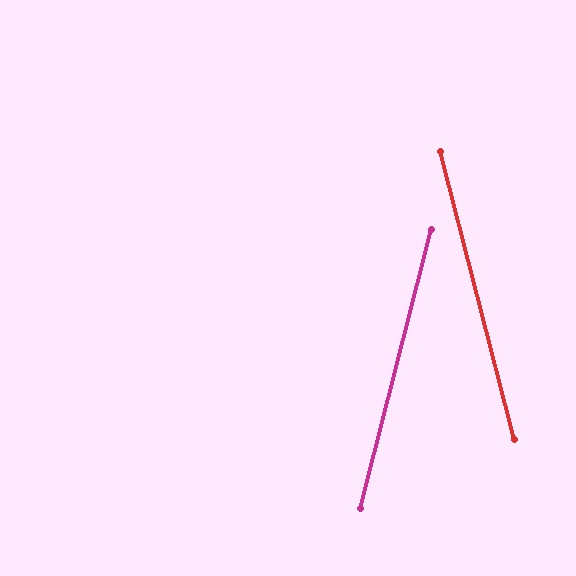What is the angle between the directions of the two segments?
Approximately 29 degrees.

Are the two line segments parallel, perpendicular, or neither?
Neither parallel nor perpendicular — they differ by about 29°.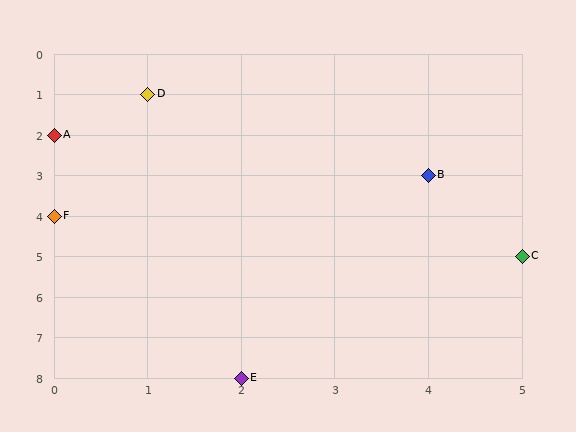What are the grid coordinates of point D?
Point D is at grid coordinates (1, 1).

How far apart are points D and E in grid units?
Points D and E are 1 column and 7 rows apart (about 7.1 grid units diagonally).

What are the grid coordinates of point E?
Point E is at grid coordinates (2, 8).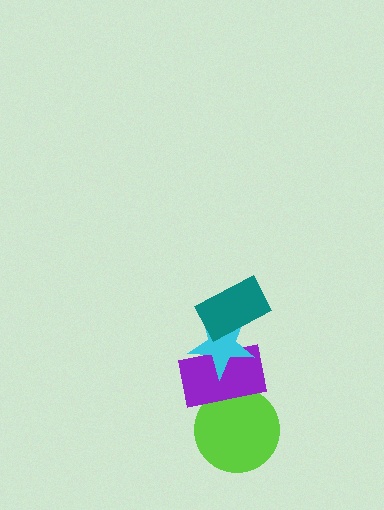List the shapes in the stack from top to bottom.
From top to bottom: the teal rectangle, the cyan star, the purple rectangle, the lime circle.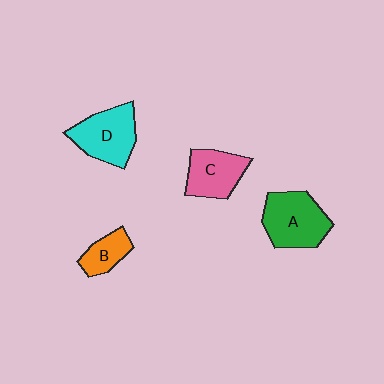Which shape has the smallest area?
Shape B (orange).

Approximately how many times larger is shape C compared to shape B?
Approximately 1.6 times.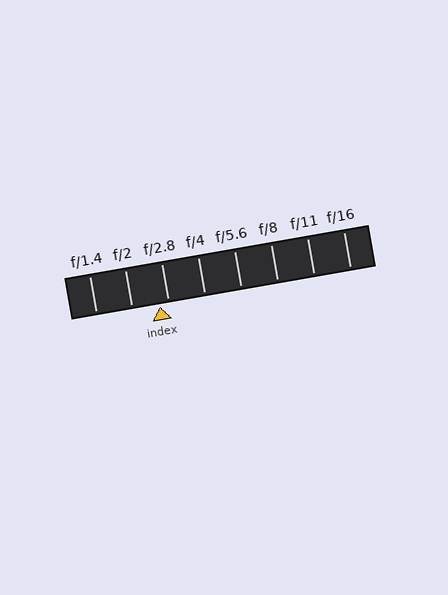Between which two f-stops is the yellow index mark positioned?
The index mark is between f/2 and f/2.8.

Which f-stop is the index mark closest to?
The index mark is closest to f/2.8.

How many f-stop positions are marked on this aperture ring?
There are 8 f-stop positions marked.